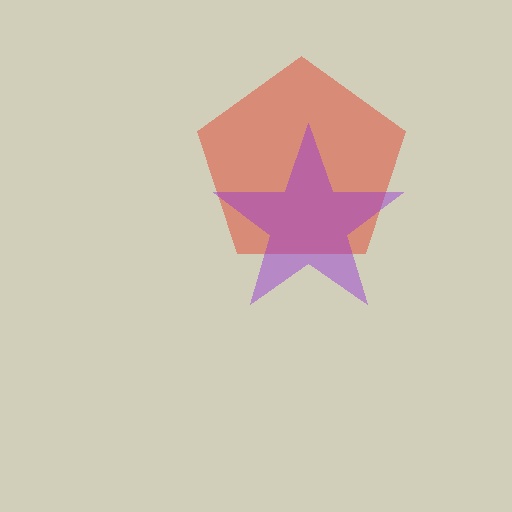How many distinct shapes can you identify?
There are 2 distinct shapes: a red pentagon, a purple star.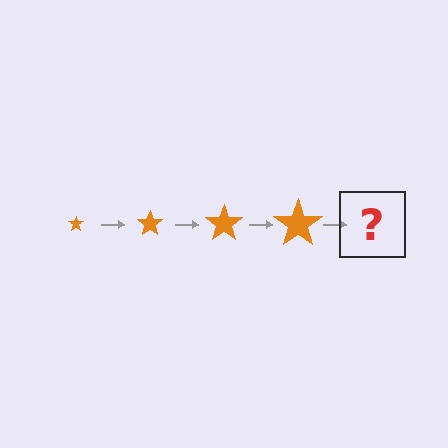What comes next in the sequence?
The next element should be an orange star, larger than the previous one.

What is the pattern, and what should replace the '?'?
The pattern is that the star gets progressively larger each step. The '?' should be an orange star, larger than the previous one.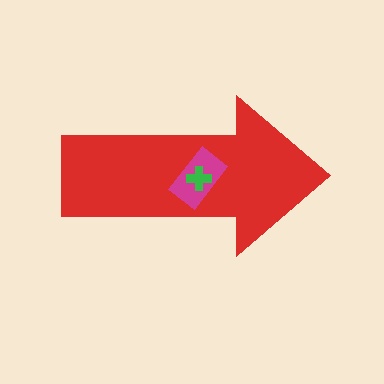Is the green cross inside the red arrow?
Yes.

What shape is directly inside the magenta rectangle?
The green cross.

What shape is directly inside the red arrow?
The magenta rectangle.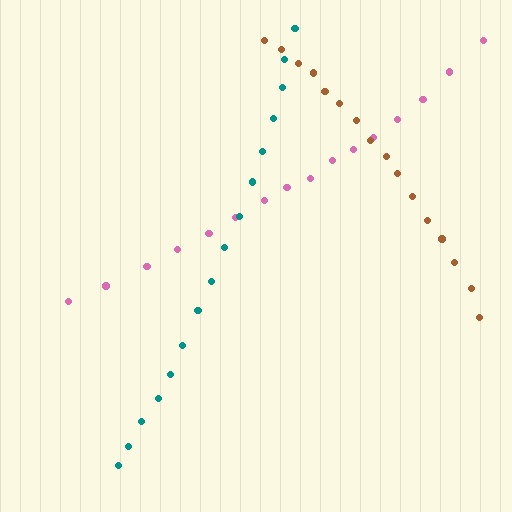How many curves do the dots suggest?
There are 3 distinct paths.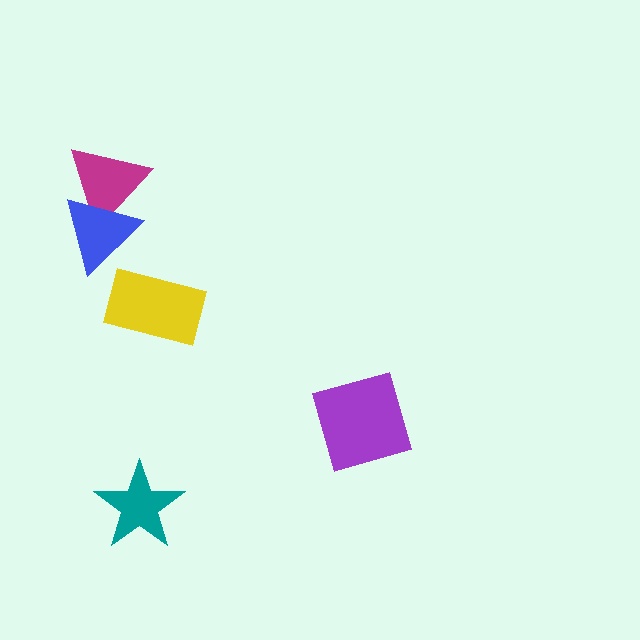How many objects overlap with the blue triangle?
1 object overlaps with the blue triangle.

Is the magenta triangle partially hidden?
Yes, it is partially covered by another shape.